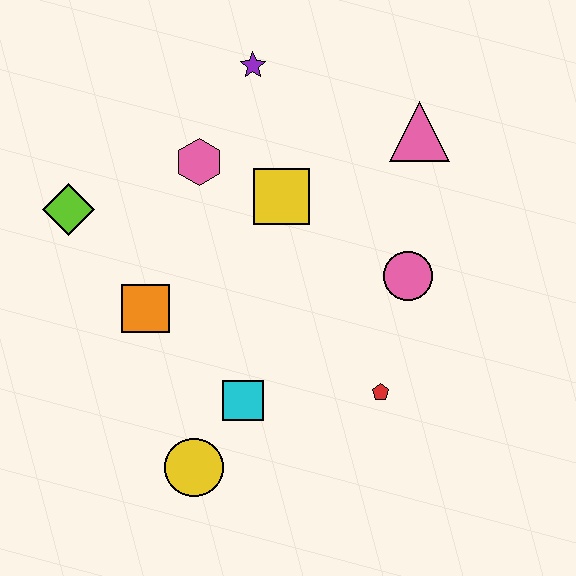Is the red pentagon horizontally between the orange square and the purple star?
No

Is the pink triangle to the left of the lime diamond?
No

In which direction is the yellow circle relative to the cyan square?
The yellow circle is below the cyan square.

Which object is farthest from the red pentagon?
The lime diamond is farthest from the red pentagon.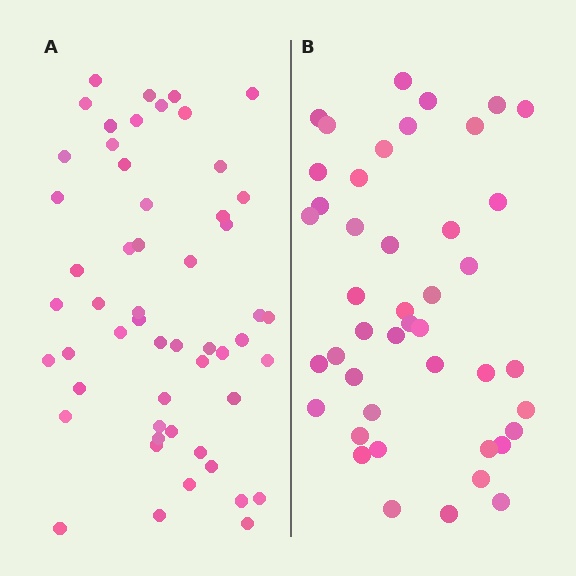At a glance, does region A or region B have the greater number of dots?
Region A (the left region) has more dots.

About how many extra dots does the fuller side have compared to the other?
Region A has roughly 10 or so more dots than region B.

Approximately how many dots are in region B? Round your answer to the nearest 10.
About 40 dots. (The exact count is 44, which rounds to 40.)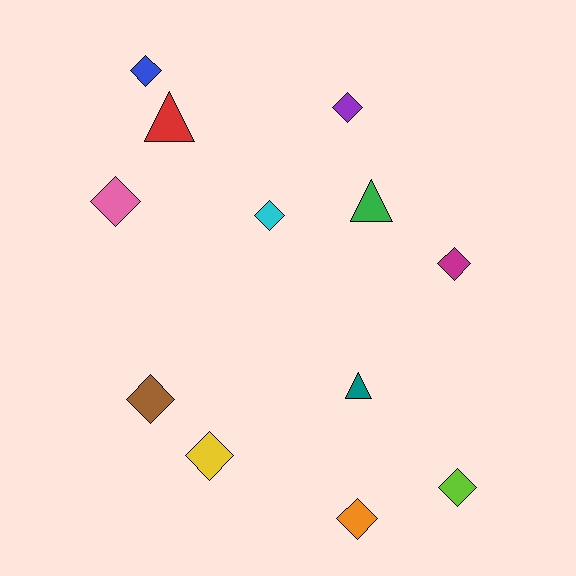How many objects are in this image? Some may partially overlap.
There are 12 objects.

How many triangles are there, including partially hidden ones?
There are 3 triangles.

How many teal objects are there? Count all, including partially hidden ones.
There is 1 teal object.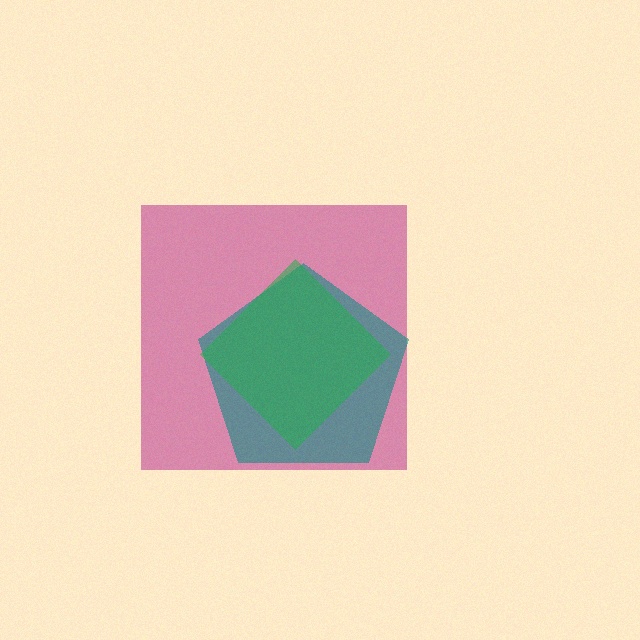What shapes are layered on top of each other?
The layered shapes are: a magenta square, a teal pentagon, a green diamond.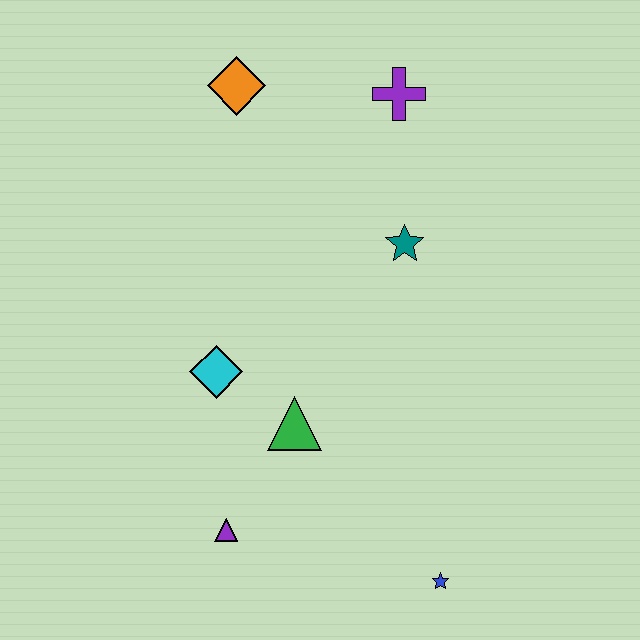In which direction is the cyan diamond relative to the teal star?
The cyan diamond is to the left of the teal star.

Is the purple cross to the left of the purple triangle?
No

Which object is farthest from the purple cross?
The blue star is farthest from the purple cross.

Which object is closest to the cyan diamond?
The green triangle is closest to the cyan diamond.